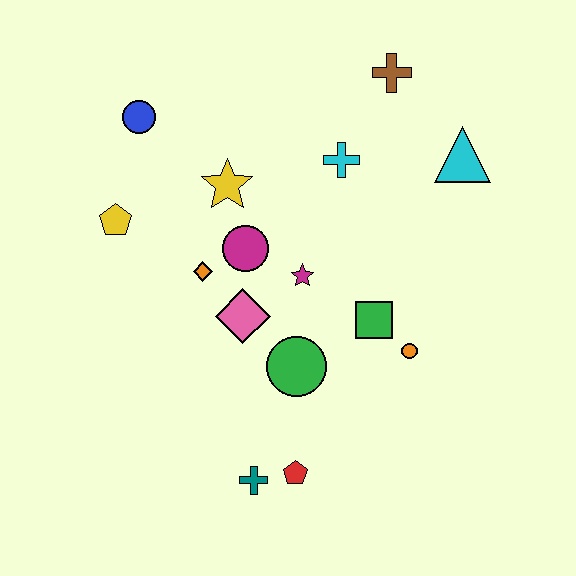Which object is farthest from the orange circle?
The blue circle is farthest from the orange circle.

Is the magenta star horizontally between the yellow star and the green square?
Yes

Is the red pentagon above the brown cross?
No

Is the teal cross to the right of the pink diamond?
Yes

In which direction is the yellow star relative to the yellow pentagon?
The yellow star is to the right of the yellow pentagon.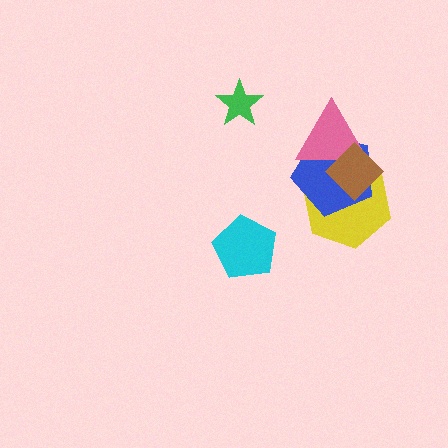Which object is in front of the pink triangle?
The brown diamond is in front of the pink triangle.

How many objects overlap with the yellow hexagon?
3 objects overlap with the yellow hexagon.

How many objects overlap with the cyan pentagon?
0 objects overlap with the cyan pentagon.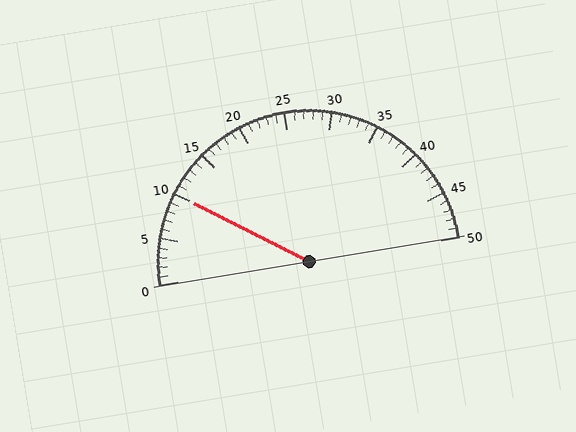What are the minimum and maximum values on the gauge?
The gauge ranges from 0 to 50.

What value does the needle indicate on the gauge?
The needle indicates approximately 10.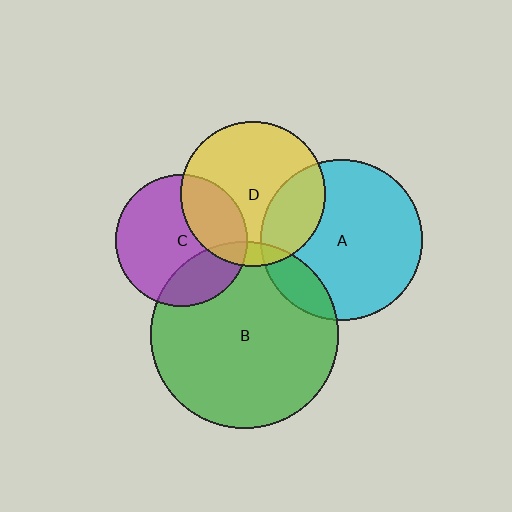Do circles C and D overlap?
Yes.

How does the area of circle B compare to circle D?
Approximately 1.7 times.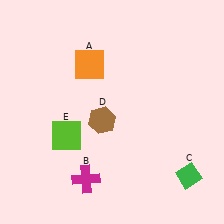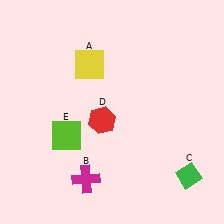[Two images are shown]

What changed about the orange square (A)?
In Image 1, A is orange. In Image 2, it changed to yellow.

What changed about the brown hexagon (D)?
In Image 1, D is brown. In Image 2, it changed to red.